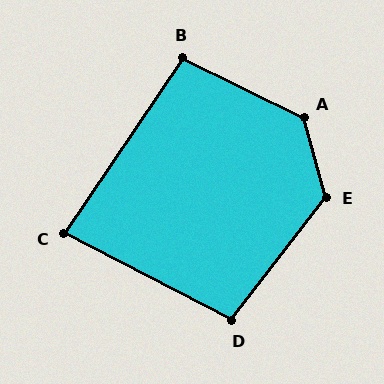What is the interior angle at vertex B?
Approximately 98 degrees (obtuse).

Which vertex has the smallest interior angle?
C, at approximately 84 degrees.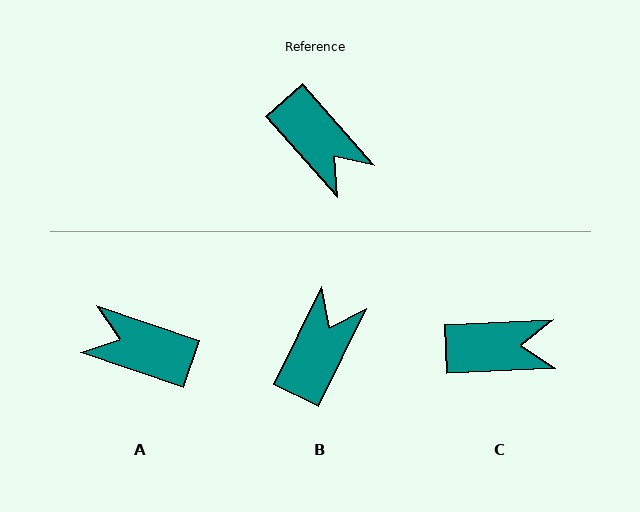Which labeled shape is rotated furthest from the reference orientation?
A, about 150 degrees away.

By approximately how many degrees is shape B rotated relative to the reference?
Approximately 112 degrees counter-clockwise.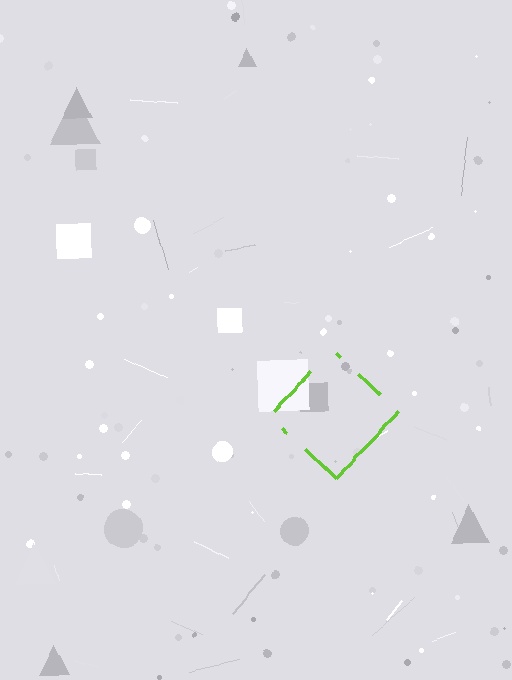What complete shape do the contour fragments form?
The contour fragments form a diamond.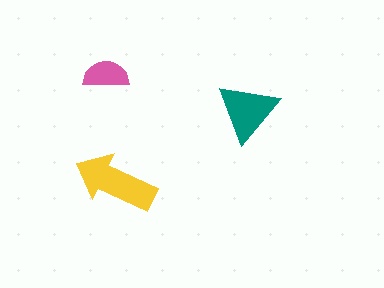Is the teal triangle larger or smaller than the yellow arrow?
Smaller.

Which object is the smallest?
The pink semicircle.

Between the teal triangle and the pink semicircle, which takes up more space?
The teal triangle.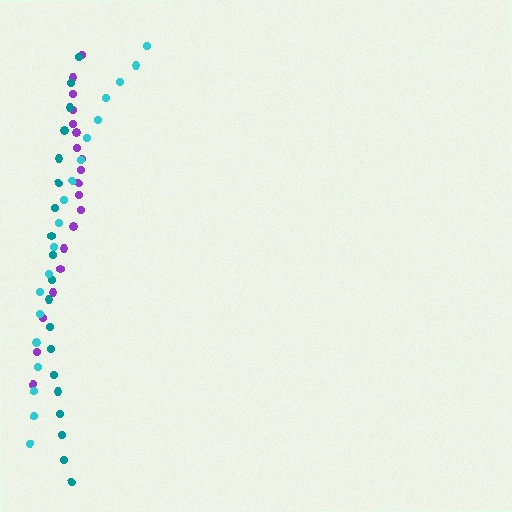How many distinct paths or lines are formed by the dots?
There are 3 distinct paths.